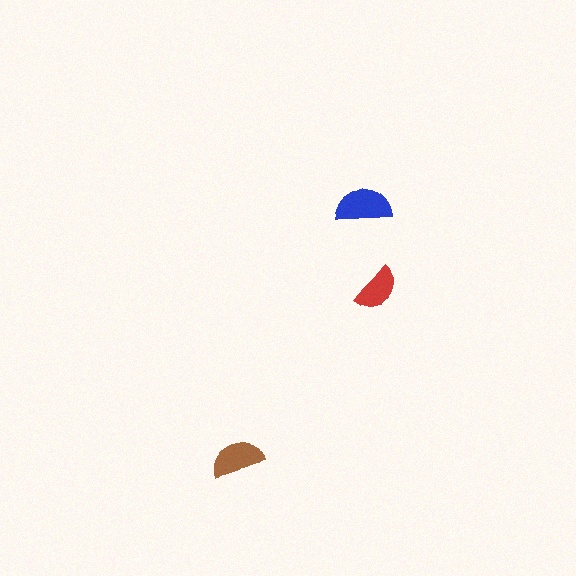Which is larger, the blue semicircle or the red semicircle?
The blue one.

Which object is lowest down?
The brown semicircle is bottommost.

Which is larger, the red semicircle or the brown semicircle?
The brown one.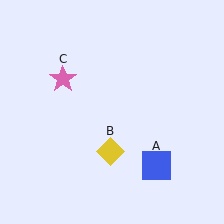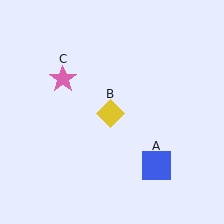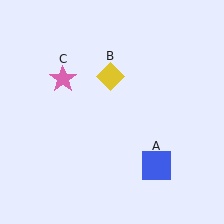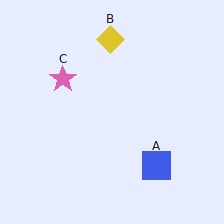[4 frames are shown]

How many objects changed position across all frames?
1 object changed position: yellow diamond (object B).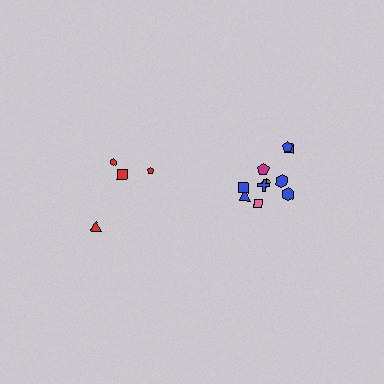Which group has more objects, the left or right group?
The right group.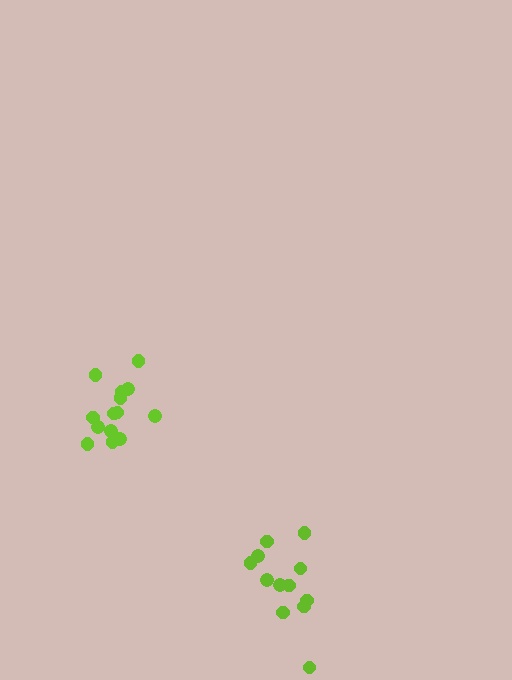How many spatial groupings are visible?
There are 2 spatial groupings.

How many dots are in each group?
Group 1: 12 dots, Group 2: 14 dots (26 total).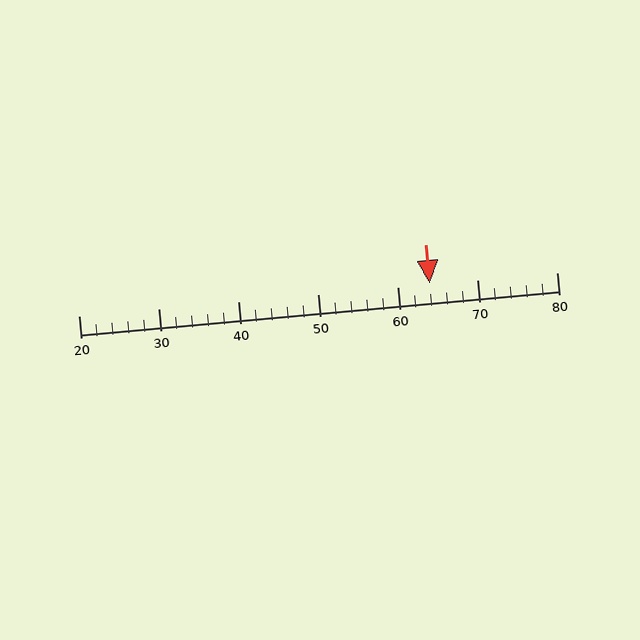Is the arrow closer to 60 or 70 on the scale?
The arrow is closer to 60.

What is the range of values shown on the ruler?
The ruler shows values from 20 to 80.